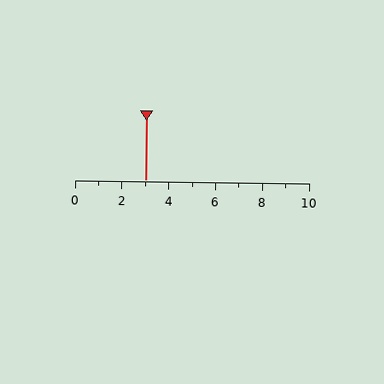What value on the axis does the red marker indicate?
The marker indicates approximately 3.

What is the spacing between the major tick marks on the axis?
The major ticks are spaced 2 apart.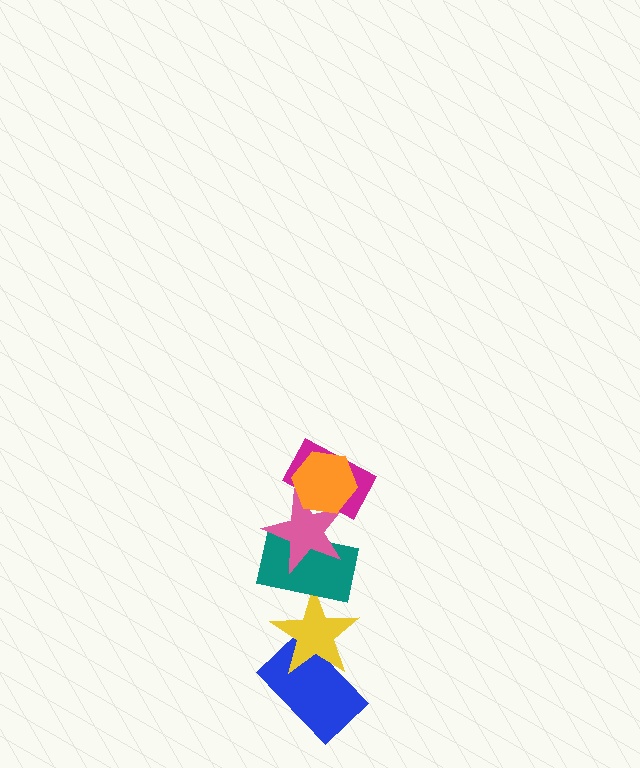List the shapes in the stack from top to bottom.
From top to bottom: the orange hexagon, the magenta rectangle, the pink star, the teal rectangle, the yellow star, the blue rectangle.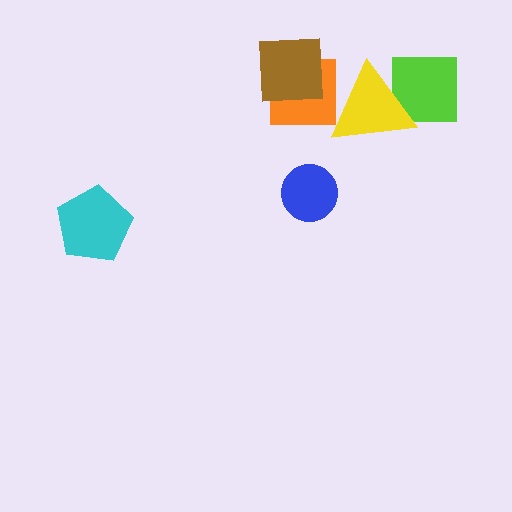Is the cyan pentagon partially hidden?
No, no other shape covers it.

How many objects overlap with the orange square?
2 objects overlap with the orange square.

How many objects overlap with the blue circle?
0 objects overlap with the blue circle.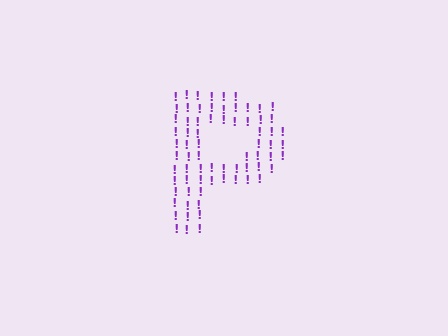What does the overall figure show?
The overall figure shows the letter P.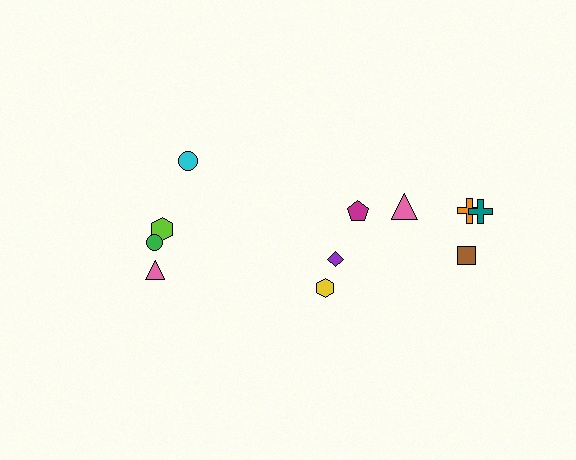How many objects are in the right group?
There are 7 objects.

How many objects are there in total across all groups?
There are 11 objects.